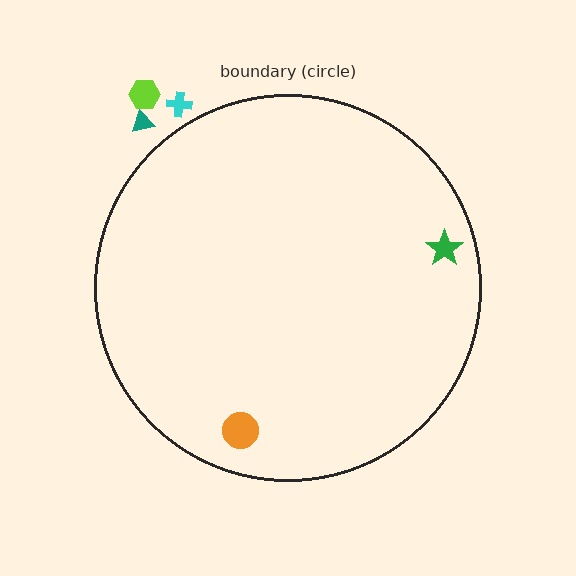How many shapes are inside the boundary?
2 inside, 3 outside.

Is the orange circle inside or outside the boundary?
Inside.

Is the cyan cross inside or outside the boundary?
Outside.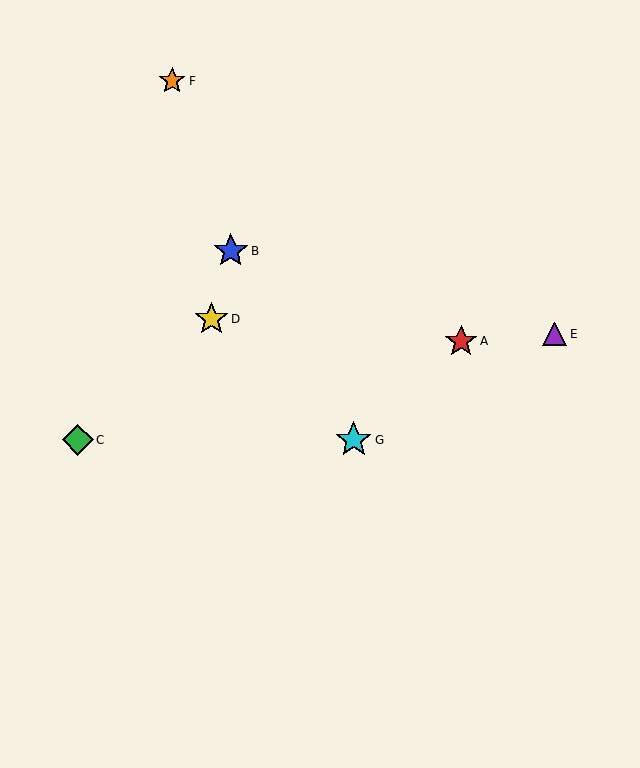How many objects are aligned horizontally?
2 objects (C, G) are aligned horizontally.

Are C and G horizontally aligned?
Yes, both are at y≈440.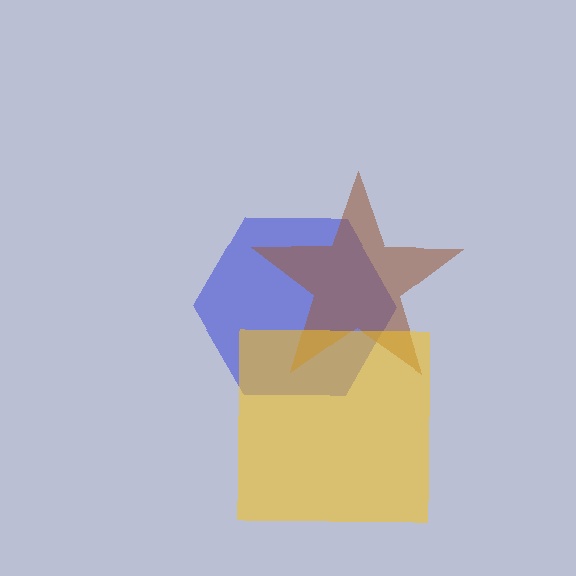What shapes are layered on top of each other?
The layered shapes are: a blue hexagon, a brown star, a yellow square.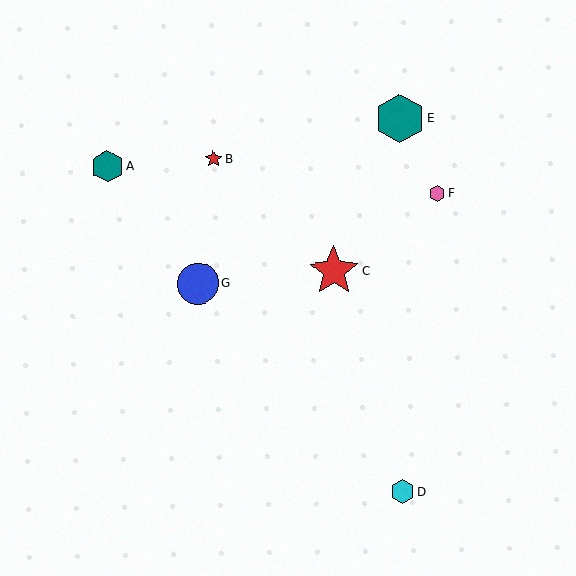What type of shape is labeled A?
Shape A is a teal hexagon.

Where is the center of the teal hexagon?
The center of the teal hexagon is at (400, 118).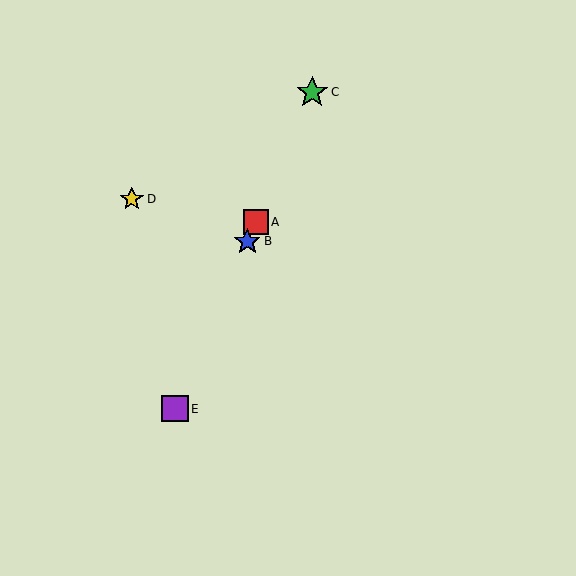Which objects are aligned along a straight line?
Objects A, B, C, E are aligned along a straight line.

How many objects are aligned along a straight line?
4 objects (A, B, C, E) are aligned along a straight line.